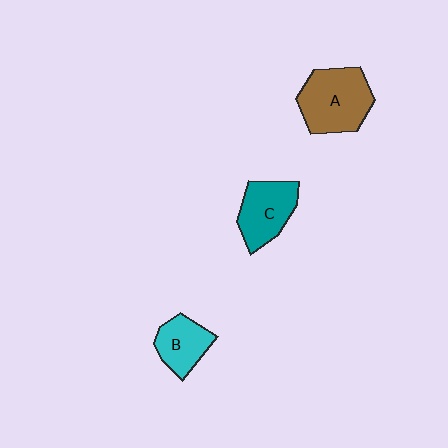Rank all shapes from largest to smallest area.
From largest to smallest: A (brown), C (teal), B (cyan).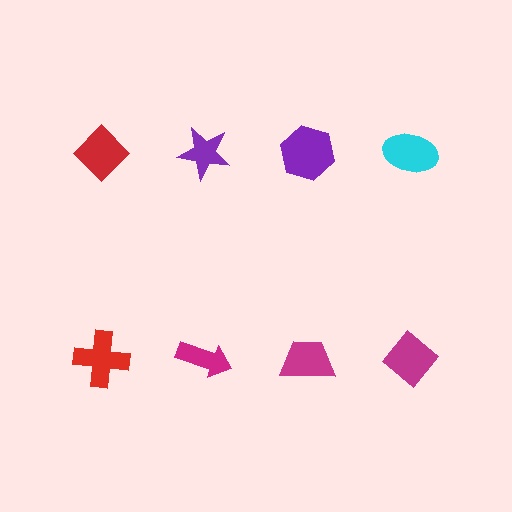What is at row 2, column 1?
A red cross.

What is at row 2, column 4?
A magenta diamond.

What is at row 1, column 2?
A purple star.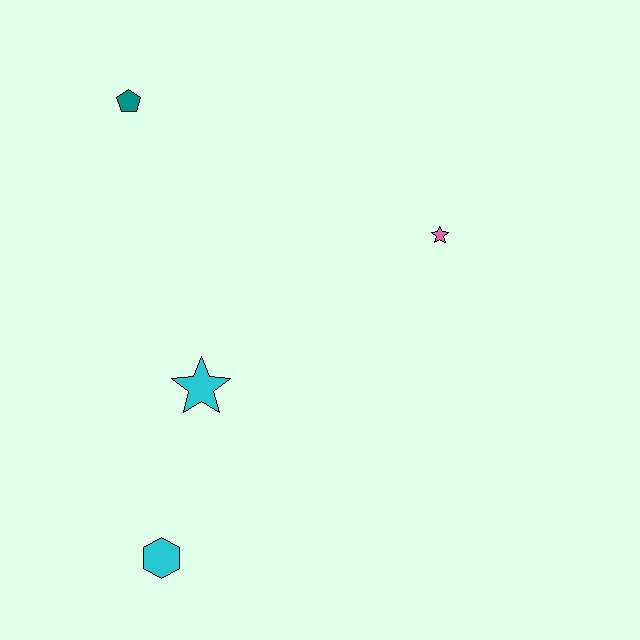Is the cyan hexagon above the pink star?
No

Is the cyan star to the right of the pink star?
No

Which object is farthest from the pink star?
The cyan hexagon is farthest from the pink star.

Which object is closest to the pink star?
The cyan star is closest to the pink star.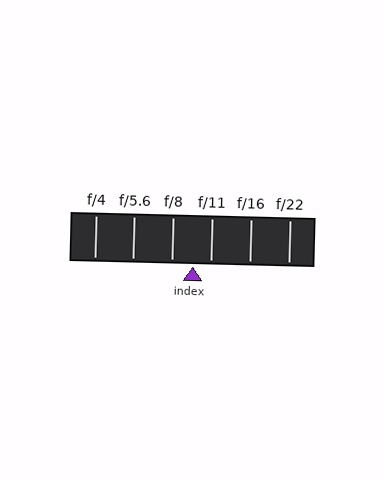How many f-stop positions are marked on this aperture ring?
There are 6 f-stop positions marked.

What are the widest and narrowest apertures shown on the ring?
The widest aperture shown is f/4 and the narrowest is f/22.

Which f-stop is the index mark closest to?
The index mark is closest to f/11.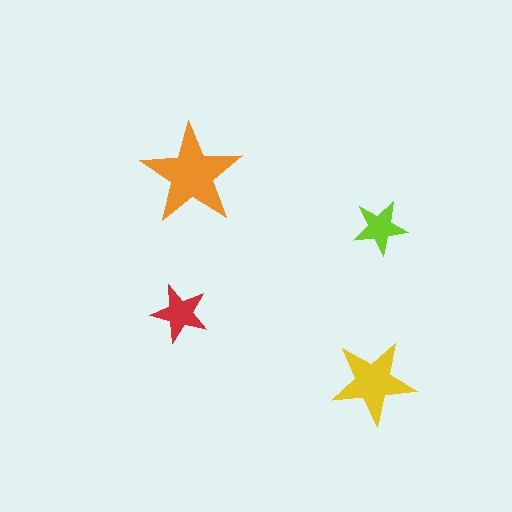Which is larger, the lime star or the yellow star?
The yellow one.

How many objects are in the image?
There are 4 objects in the image.